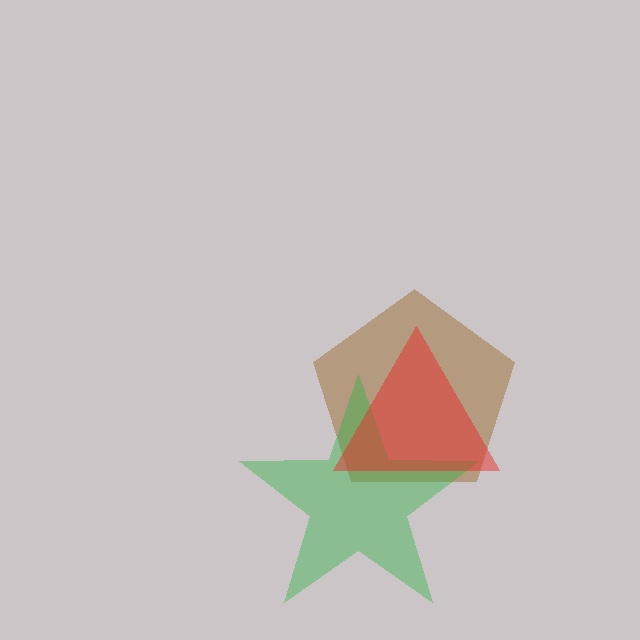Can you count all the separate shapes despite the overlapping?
Yes, there are 3 separate shapes.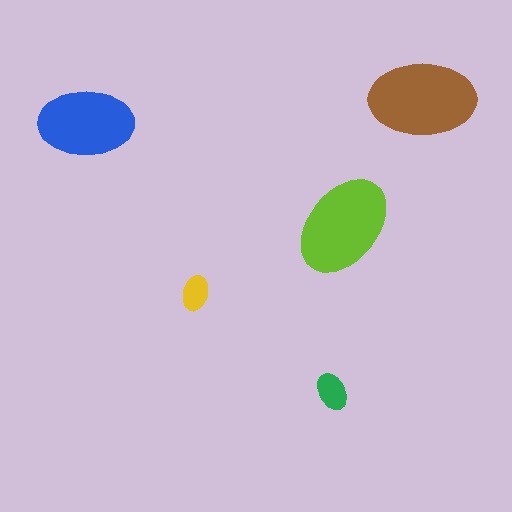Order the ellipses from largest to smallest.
the brown one, the lime one, the blue one, the green one, the yellow one.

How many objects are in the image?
There are 5 objects in the image.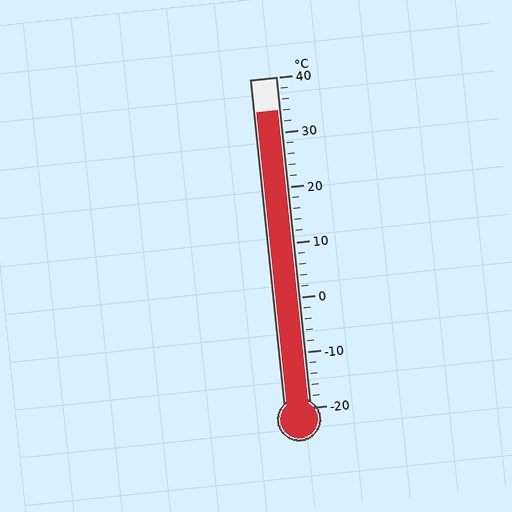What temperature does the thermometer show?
The thermometer shows approximately 34°C.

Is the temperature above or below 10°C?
The temperature is above 10°C.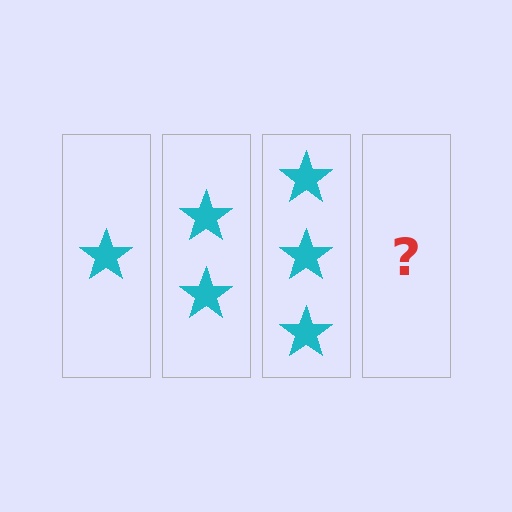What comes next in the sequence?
The next element should be 4 stars.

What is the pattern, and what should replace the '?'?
The pattern is that each step adds one more star. The '?' should be 4 stars.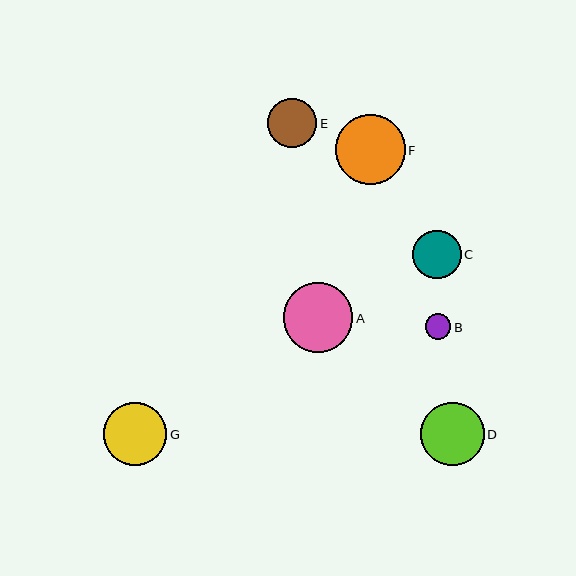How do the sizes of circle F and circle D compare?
Circle F and circle D are approximately the same size.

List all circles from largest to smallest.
From largest to smallest: A, F, D, G, E, C, B.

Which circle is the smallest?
Circle B is the smallest with a size of approximately 26 pixels.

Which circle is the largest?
Circle A is the largest with a size of approximately 70 pixels.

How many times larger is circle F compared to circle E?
Circle F is approximately 1.4 times the size of circle E.